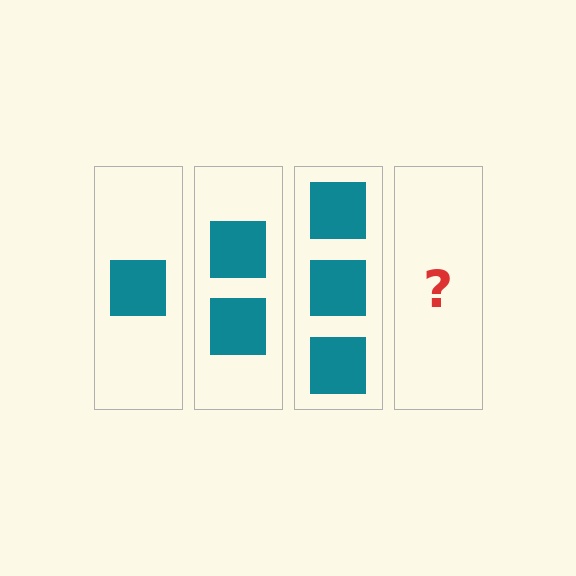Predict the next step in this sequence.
The next step is 4 squares.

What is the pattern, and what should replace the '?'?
The pattern is that each step adds one more square. The '?' should be 4 squares.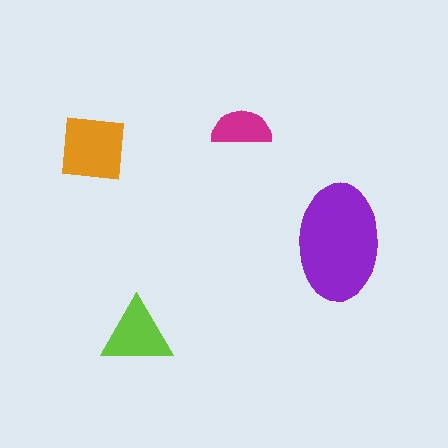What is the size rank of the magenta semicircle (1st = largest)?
4th.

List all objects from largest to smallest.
The purple ellipse, the orange square, the lime triangle, the magenta semicircle.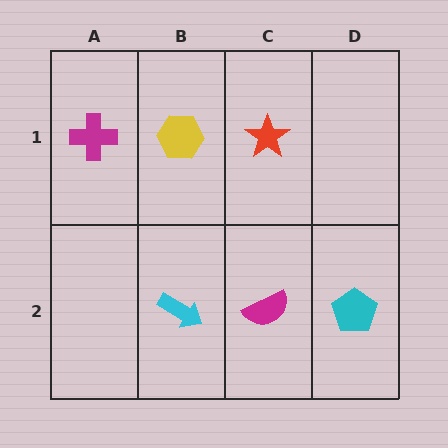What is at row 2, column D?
A cyan pentagon.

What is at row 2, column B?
A cyan arrow.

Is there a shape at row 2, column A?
No, that cell is empty.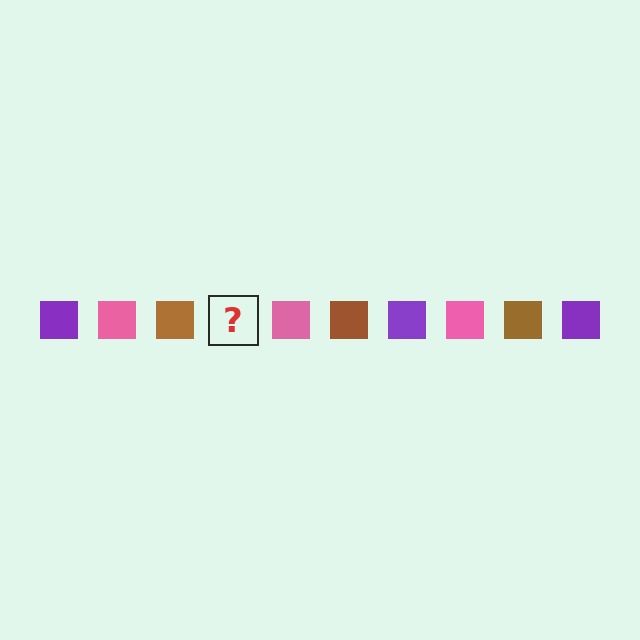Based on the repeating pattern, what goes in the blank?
The blank should be a purple square.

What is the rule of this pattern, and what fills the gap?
The rule is that the pattern cycles through purple, pink, brown squares. The gap should be filled with a purple square.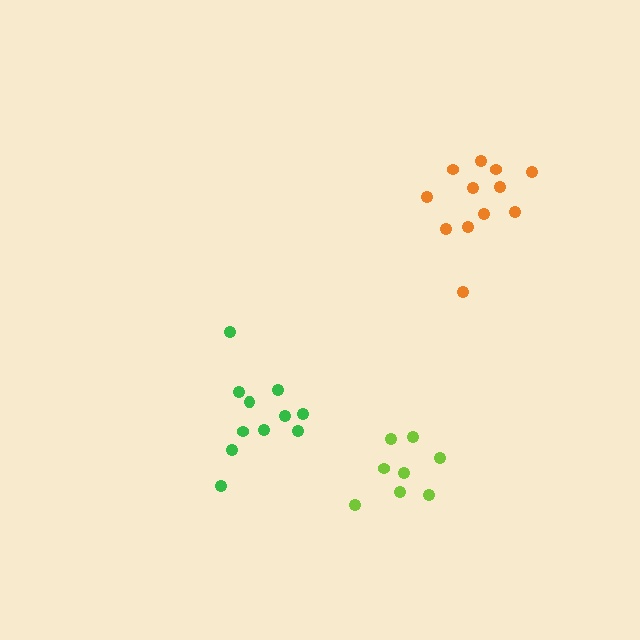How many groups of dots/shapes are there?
There are 3 groups.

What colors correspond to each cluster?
The clusters are colored: orange, lime, green.